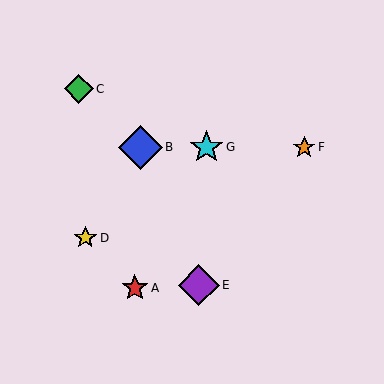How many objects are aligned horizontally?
3 objects (B, F, G) are aligned horizontally.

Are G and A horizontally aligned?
No, G is at y≈147 and A is at y≈288.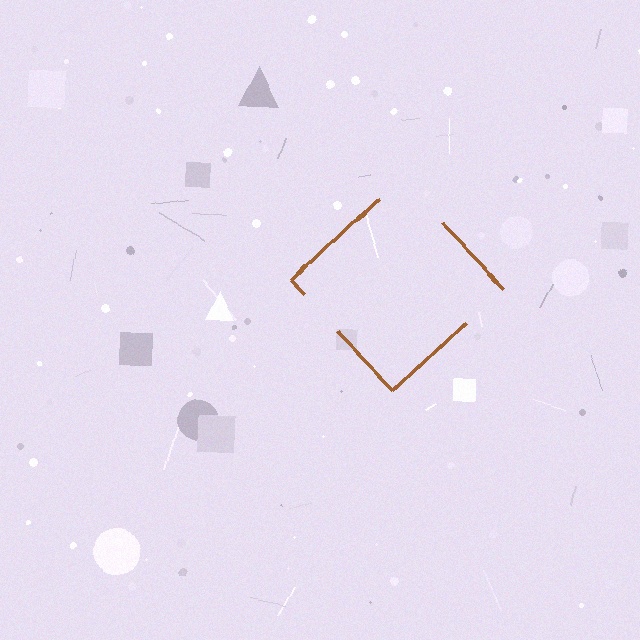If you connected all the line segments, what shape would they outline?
They would outline a diamond.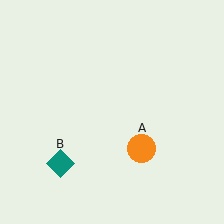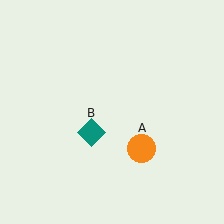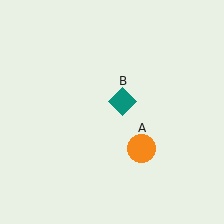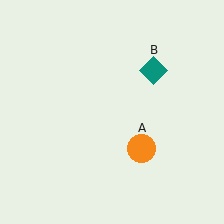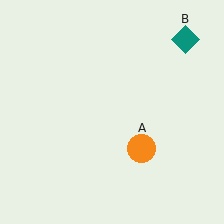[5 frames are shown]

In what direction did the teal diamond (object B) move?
The teal diamond (object B) moved up and to the right.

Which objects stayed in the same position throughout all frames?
Orange circle (object A) remained stationary.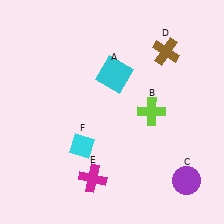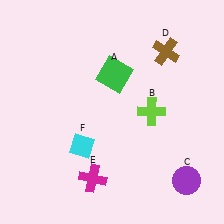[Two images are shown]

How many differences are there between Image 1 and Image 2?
There is 1 difference between the two images.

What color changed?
The square (A) changed from cyan in Image 1 to green in Image 2.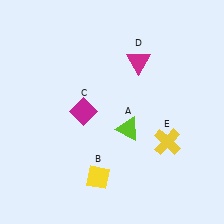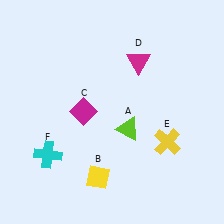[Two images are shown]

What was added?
A cyan cross (F) was added in Image 2.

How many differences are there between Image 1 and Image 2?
There is 1 difference between the two images.